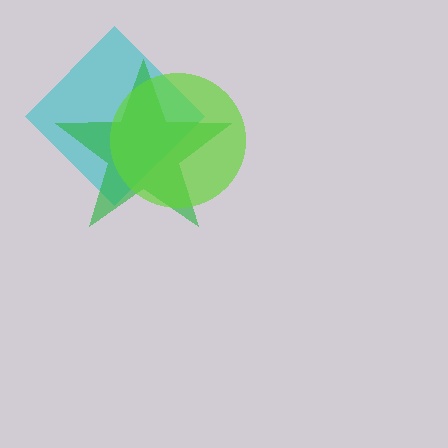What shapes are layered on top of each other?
The layered shapes are: a cyan diamond, a green star, a lime circle.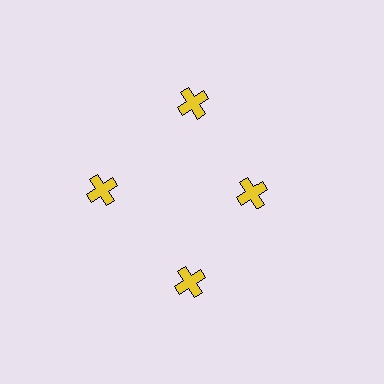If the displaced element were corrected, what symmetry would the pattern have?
It would have 4-fold rotational symmetry — the pattern would map onto itself every 90 degrees.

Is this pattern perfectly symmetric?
No. The 4 yellow crosses are arranged in a ring, but one element near the 3 o'clock position is pulled inward toward the center, breaking the 4-fold rotational symmetry.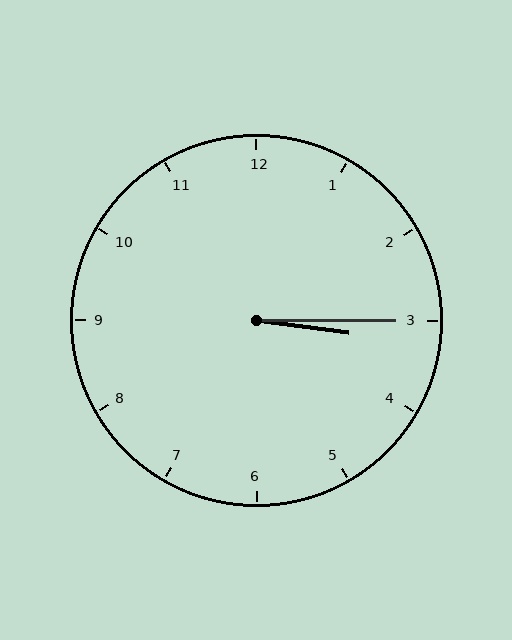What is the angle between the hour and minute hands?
Approximately 8 degrees.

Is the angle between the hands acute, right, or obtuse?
It is acute.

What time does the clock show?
3:15.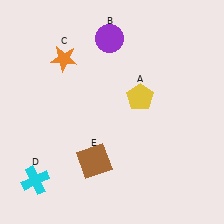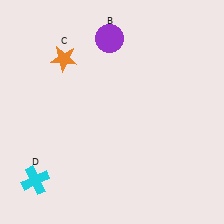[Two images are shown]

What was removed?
The yellow pentagon (A), the brown square (E) were removed in Image 2.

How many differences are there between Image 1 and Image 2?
There are 2 differences between the two images.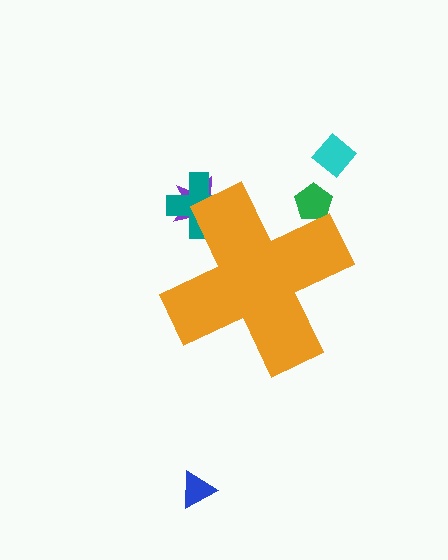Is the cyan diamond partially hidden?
No, the cyan diamond is fully visible.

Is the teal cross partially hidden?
Yes, the teal cross is partially hidden behind the orange cross.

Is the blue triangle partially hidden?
No, the blue triangle is fully visible.